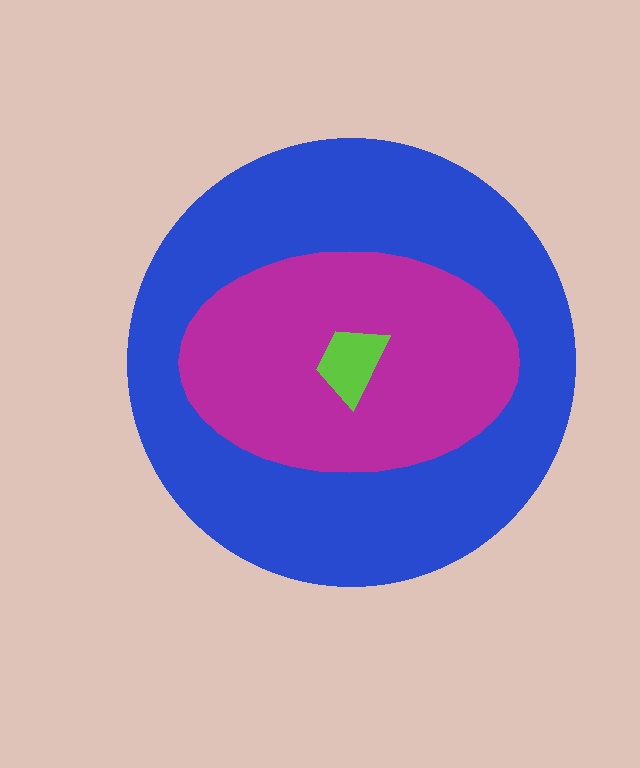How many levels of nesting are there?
3.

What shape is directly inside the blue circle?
The magenta ellipse.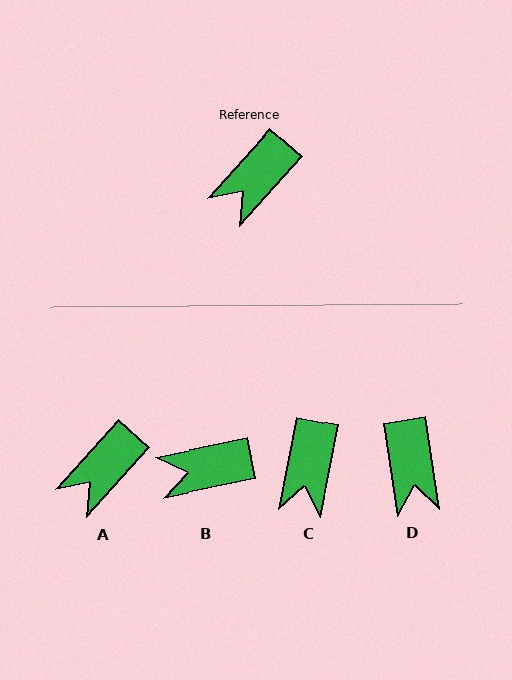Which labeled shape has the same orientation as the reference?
A.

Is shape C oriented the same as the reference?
No, it is off by about 31 degrees.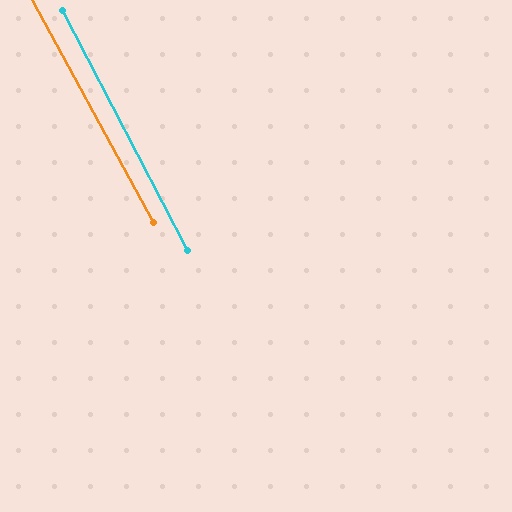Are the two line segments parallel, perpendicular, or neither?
Parallel — their directions differ by only 1.2°.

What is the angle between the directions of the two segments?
Approximately 1 degree.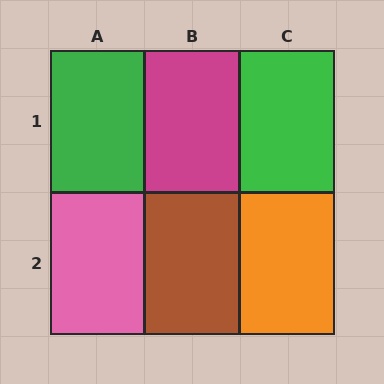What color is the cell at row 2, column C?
Orange.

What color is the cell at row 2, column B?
Brown.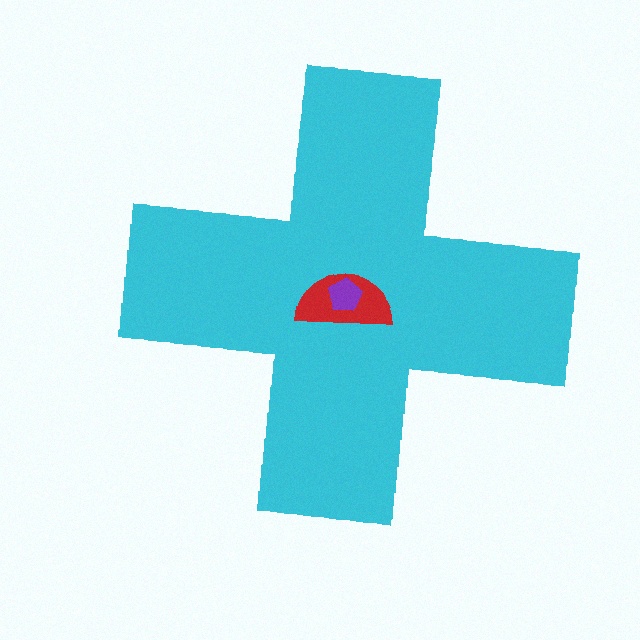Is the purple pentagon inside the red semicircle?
Yes.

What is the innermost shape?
The purple pentagon.